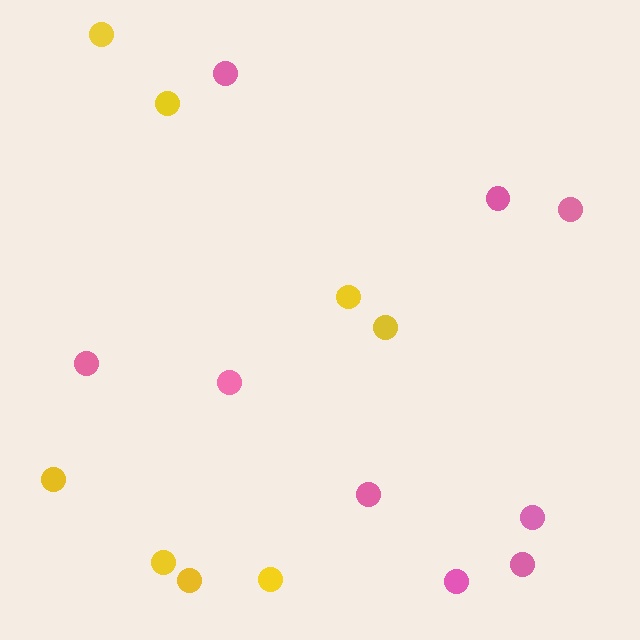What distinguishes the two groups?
There are 2 groups: one group of yellow circles (8) and one group of pink circles (9).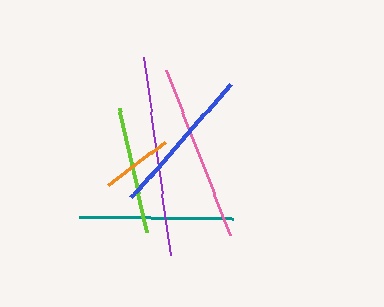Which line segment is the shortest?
The orange line is the shortest at approximately 72 pixels.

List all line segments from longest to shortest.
From longest to shortest: purple, pink, teal, blue, lime, orange.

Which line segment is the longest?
The purple line is the longest at approximately 199 pixels.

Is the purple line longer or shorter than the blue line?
The purple line is longer than the blue line.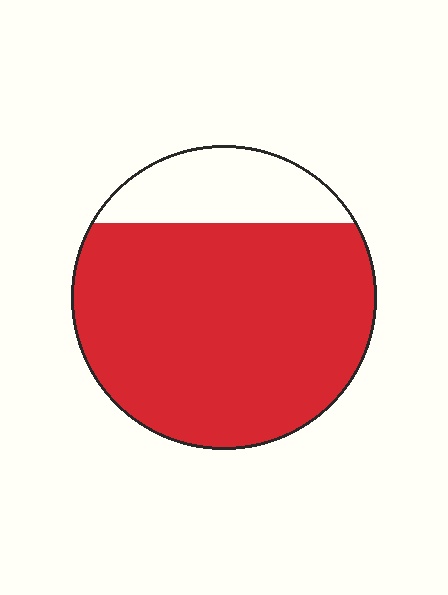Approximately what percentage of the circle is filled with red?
Approximately 80%.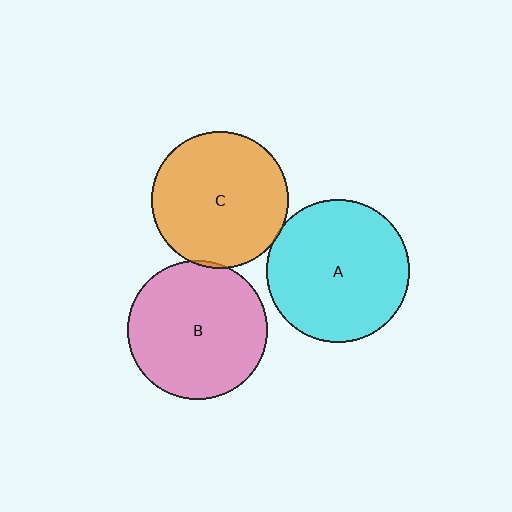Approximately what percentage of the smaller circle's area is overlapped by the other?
Approximately 5%.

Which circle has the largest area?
Circle A (cyan).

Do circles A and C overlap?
Yes.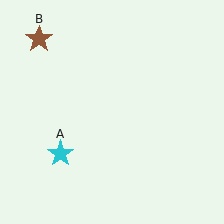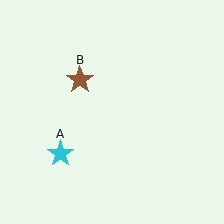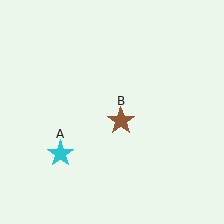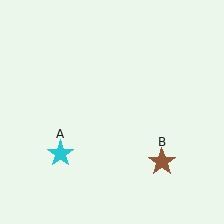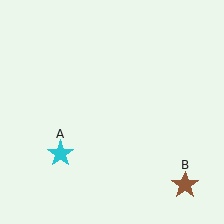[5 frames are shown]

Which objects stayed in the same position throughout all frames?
Cyan star (object A) remained stationary.